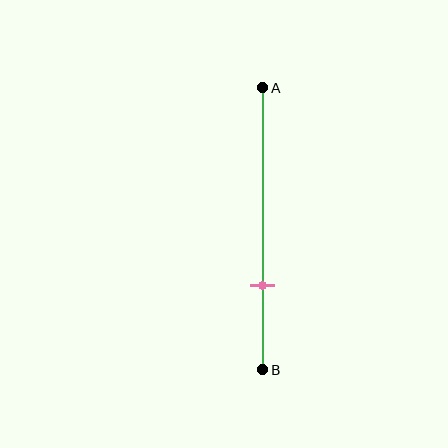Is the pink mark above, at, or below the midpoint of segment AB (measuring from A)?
The pink mark is below the midpoint of segment AB.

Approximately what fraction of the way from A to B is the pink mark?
The pink mark is approximately 70% of the way from A to B.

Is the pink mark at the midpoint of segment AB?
No, the mark is at about 70% from A, not at the 50% midpoint.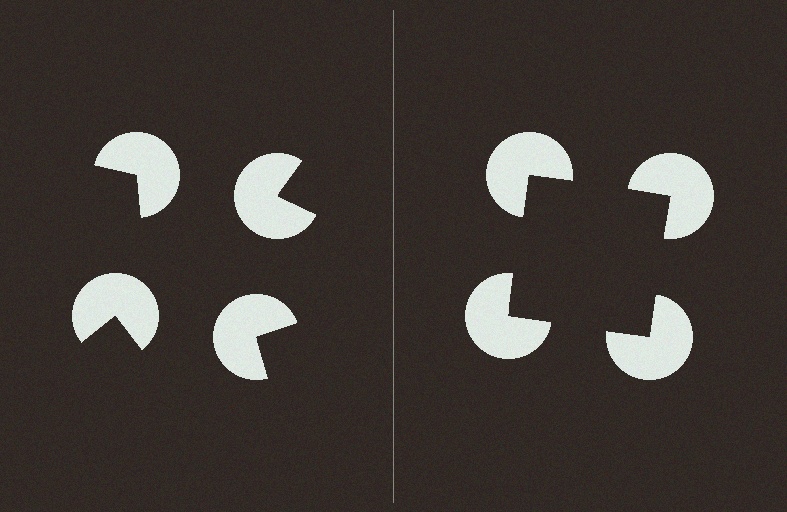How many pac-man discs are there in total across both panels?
8 — 4 on each side.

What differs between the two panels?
The pac-man discs are positioned identically on both sides; only the wedge orientations differ. On the right they align to a square; on the left they are misaligned.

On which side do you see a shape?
An illusory square appears on the right side. On the left side the wedge cuts are rotated, so no coherent shape forms.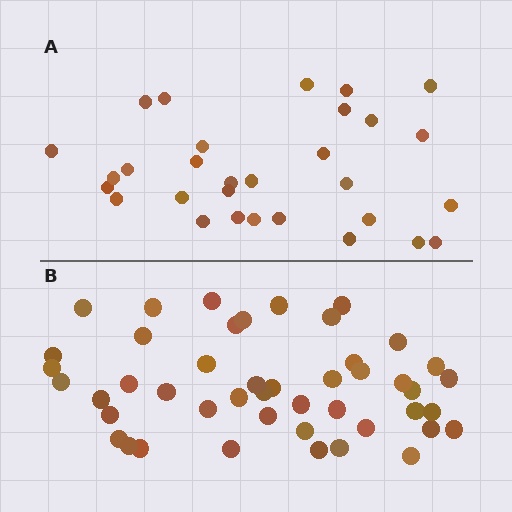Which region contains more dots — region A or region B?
Region B (the bottom region) has more dots.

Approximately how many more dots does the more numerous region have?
Region B has approximately 15 more dots than region A.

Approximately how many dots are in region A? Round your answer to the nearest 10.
About 30 dots.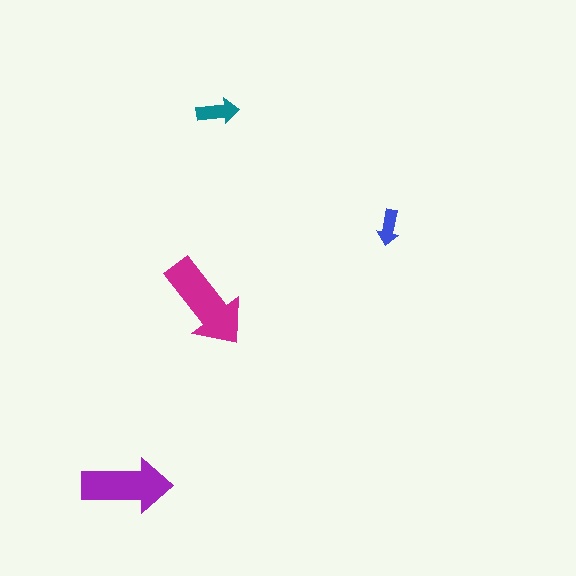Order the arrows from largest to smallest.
the magenta one, the purple one, the teal one, the blue one.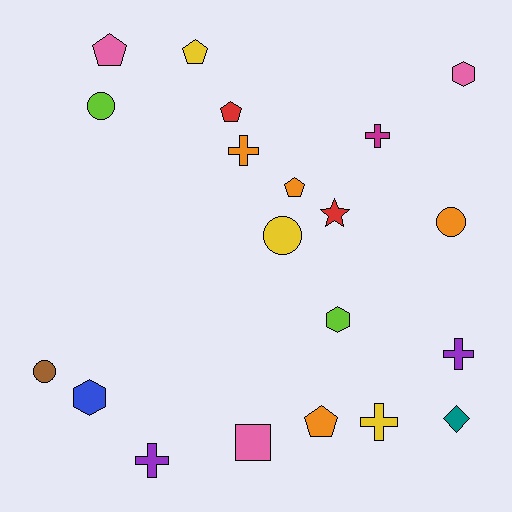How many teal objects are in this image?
There is 1 teal object.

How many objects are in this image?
There are 20 objects.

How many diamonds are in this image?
There is 1 diamond.